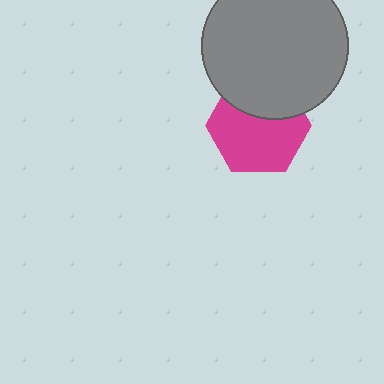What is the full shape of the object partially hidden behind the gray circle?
The partially hidden object is a magenta hexagon.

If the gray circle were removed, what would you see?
You would see the complete magenta hexagon.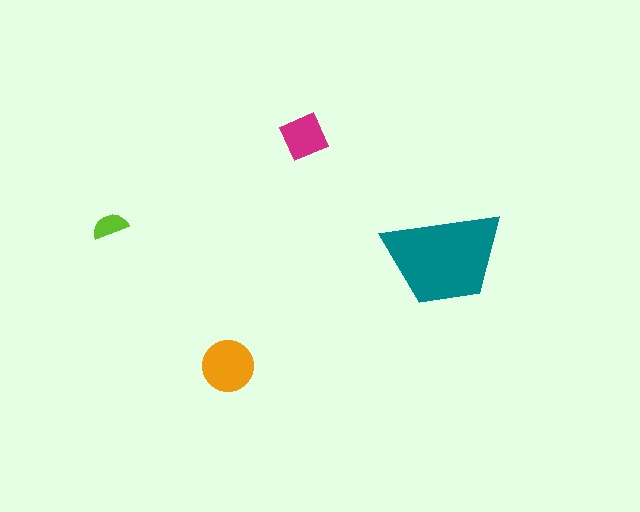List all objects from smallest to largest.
The lime semicircle, the magenta square, the orange circle, the teal trapezoid.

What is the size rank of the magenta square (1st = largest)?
3rd.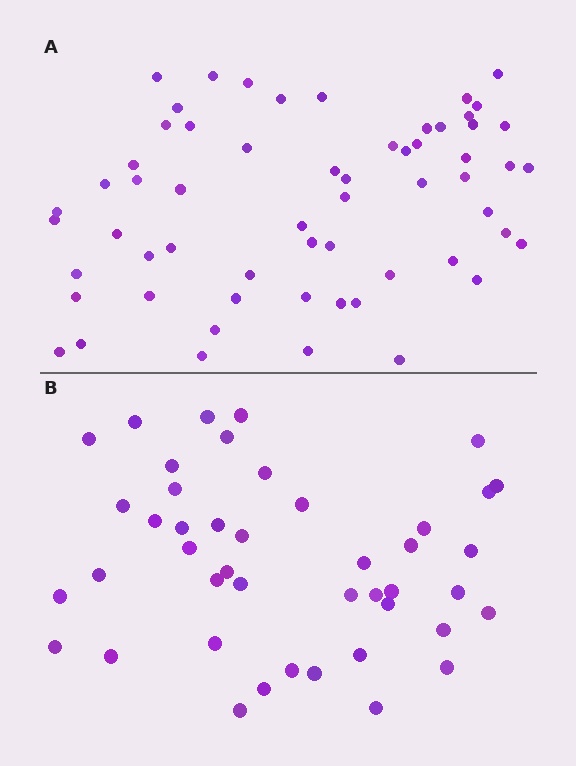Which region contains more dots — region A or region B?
Region A (the top region) has more dots.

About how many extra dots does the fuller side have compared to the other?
Region A has approximately 15 more dots than region B.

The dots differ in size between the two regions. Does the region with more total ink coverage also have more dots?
No. Region B has more total ink coverage because its dots are larger, but region A actually contains more individual dots. Total area can be misleading — the number of items is what matters here.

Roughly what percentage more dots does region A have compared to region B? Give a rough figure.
About 35% more.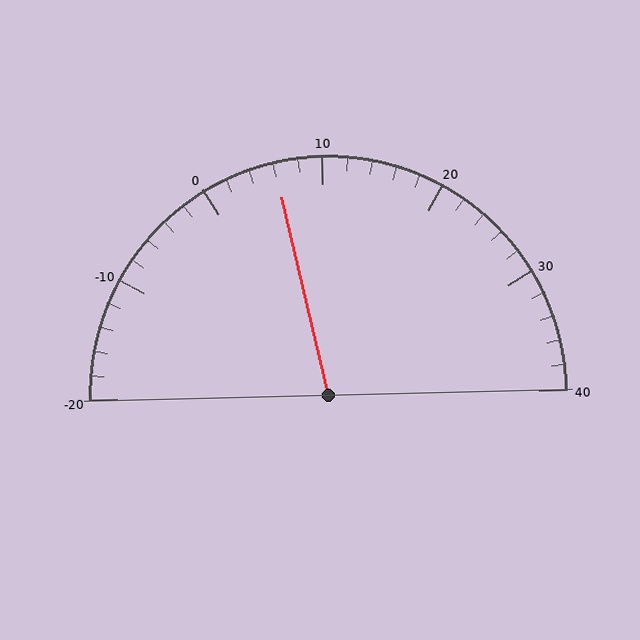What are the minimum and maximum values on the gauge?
The gauge ranges from -20 to 40.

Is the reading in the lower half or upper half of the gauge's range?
The reading is in the lower half of the range (-20 to 40).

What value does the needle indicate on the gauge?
The needle indicates approximately 6.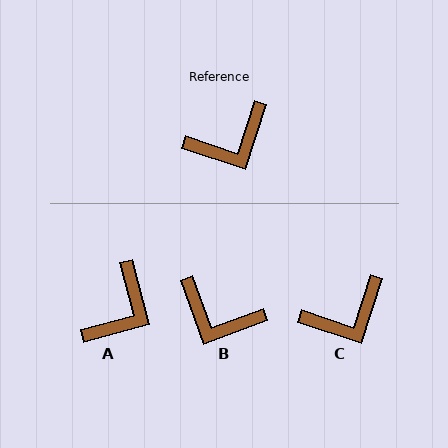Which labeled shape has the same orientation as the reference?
C.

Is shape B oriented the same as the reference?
No, it is off by about 52 degrees.